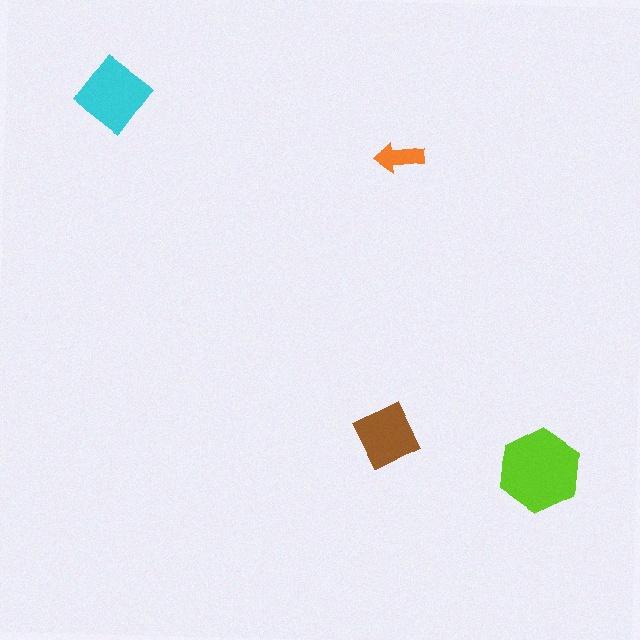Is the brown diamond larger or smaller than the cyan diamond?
Smaller.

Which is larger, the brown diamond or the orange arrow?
The brown diamond.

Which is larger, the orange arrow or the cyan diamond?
The cyan diamond.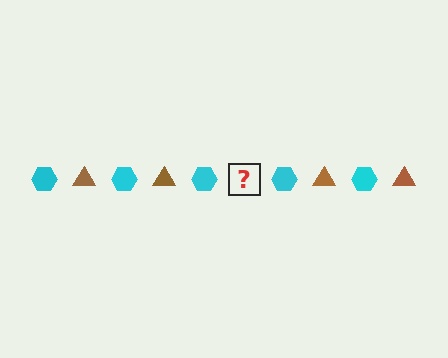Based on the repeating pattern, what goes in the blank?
The blank should be a brown triangle.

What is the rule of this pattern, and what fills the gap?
The rule is that the pattern alternates between cyan hexagon and brown triangle. The gap should be filled with a brown triangle.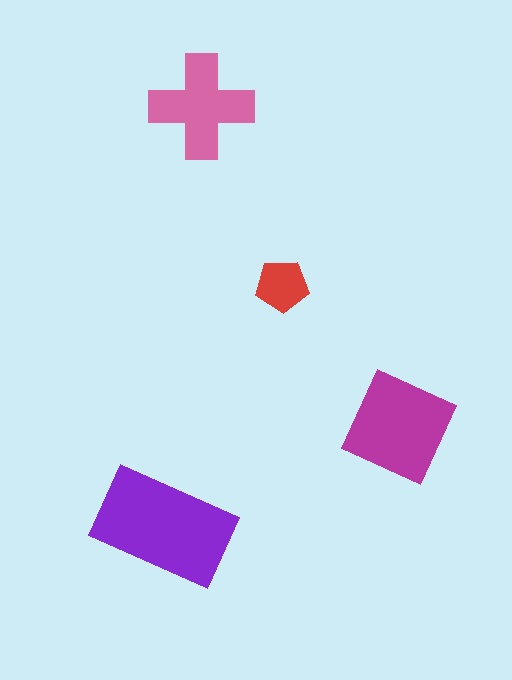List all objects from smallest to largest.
The red pentagon, the pink cross, the magenta square, the purple rectangle.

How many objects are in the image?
There are 4 objects in the image.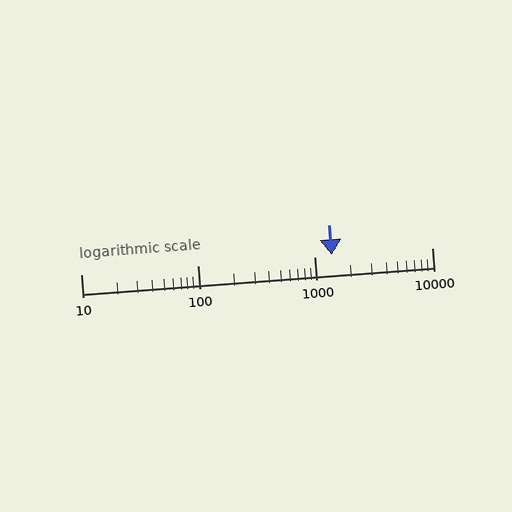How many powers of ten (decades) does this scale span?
The scale spans 3 decades, from 10 to 10000.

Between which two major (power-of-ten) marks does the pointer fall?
The pointer is between 1000 and 10000.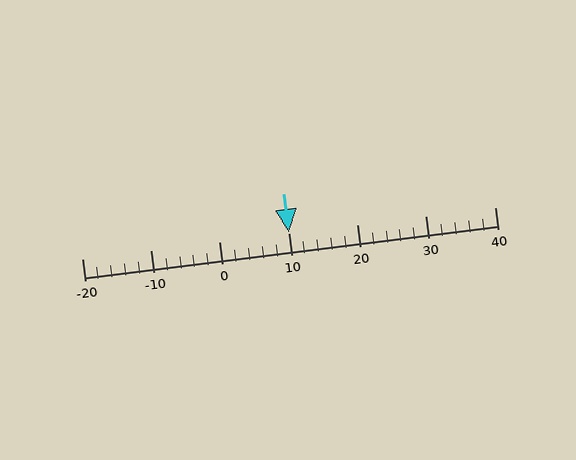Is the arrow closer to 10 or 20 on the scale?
The arrow is closer to 10.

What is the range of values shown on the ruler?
The ruler shows values from -20 to 40.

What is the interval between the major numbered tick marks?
The major tick marks are spaced 10 units apart.